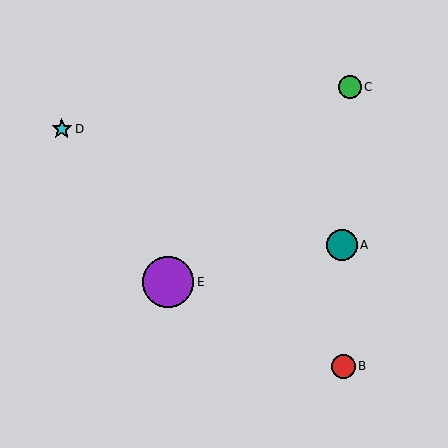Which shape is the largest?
The purple circle (labeled E) is the largest.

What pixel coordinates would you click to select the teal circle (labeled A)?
Click at (342, 245) to select the teal circle A.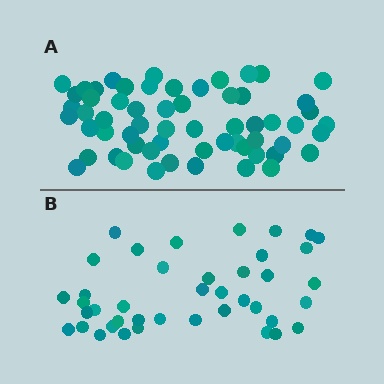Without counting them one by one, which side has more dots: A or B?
Region A (the top region) has more dots.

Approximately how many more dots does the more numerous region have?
Region A has approximately 20 more dots than region B.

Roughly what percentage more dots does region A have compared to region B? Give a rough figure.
About 45% more.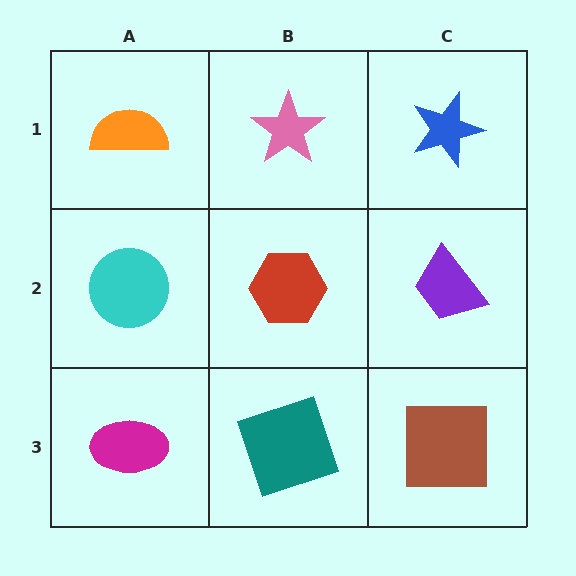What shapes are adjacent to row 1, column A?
A cyan circle (row 2, column A), a pink star (row 1, column B).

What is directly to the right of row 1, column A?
A pink star.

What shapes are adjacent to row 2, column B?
A pink star (row 1, column B), a teal square (row 3, column B), a cyan circle (row 2, column A), a purple trapezoid (row 2, column C).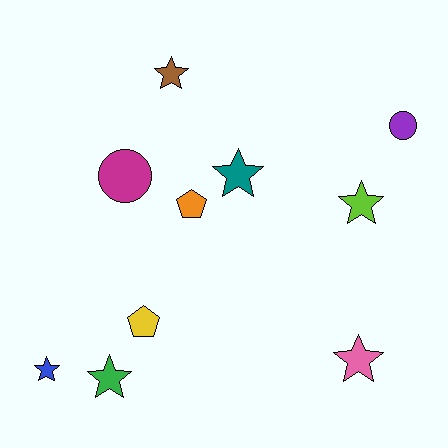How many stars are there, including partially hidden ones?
There are 6 stars.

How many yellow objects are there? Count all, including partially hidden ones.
There is 1 yellow object.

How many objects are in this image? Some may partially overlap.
There are 10 objects.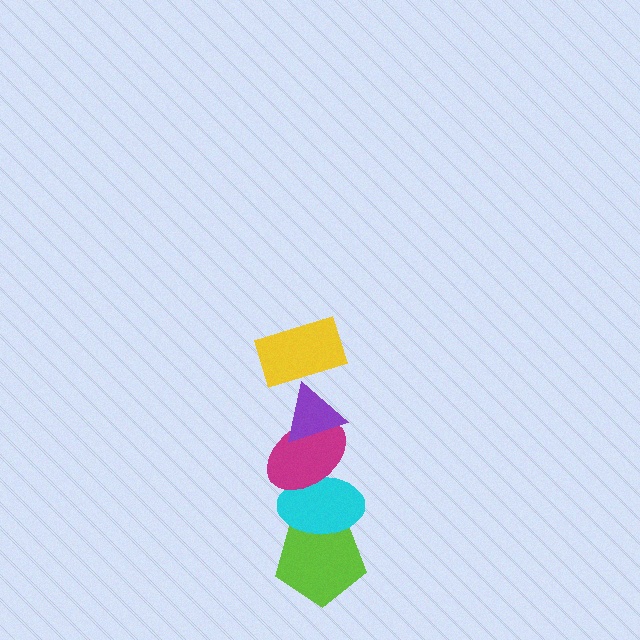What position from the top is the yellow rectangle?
The yellow rectangle is 1st from the top.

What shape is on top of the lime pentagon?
The cyan ellipse is on top of the lime pentagon.